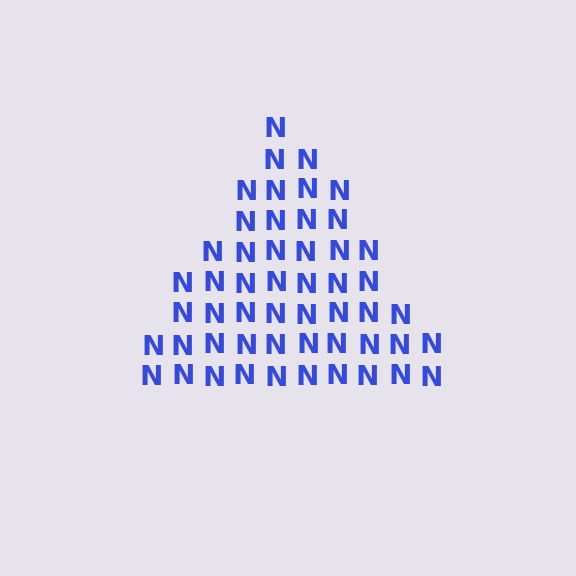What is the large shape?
The large shape is a triangle.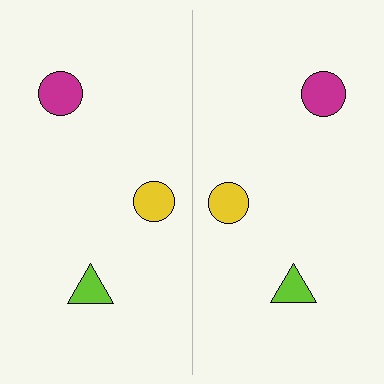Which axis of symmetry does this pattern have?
The pattern has a vertical axis of symmetry running through the center of the image.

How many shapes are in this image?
There are 6 shapes in this image.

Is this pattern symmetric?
Yes, this pattern has bilateral (reflection) symmetry.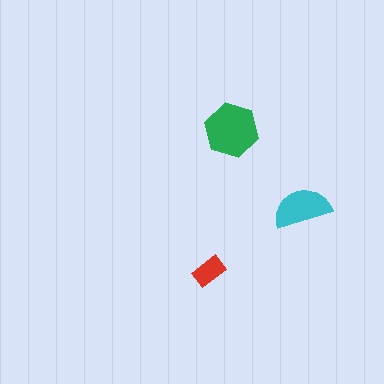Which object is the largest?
The green hexagon.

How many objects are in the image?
There are 3 objects in the image.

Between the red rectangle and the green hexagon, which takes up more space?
The green hexagon.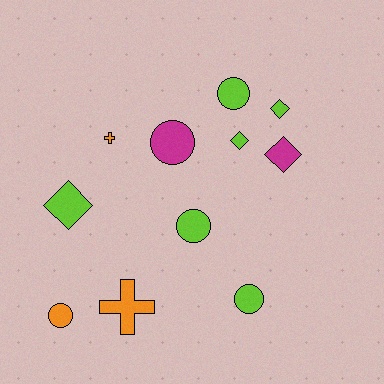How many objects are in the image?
There are 11 objects.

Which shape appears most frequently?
Circle, with 5 objects.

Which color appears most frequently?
Lime, with 6 objects.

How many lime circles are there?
There are 3 lime circles.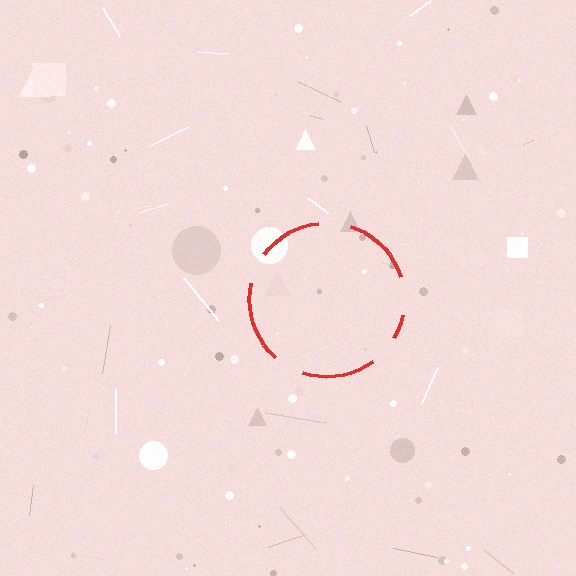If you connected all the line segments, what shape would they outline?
They would outline a circle.